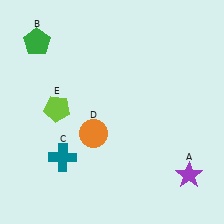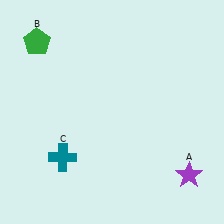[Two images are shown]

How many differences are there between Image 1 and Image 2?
There are 2 differences between the two images.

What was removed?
The lime pentagon (E), the orange circle (D) were removed in Image 2.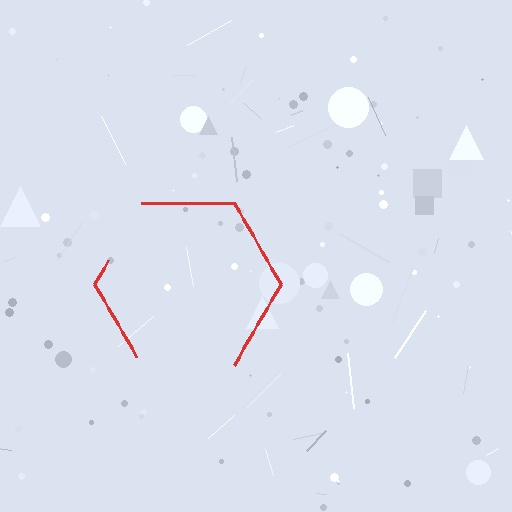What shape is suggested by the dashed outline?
The dashed outline suggests a hexagon.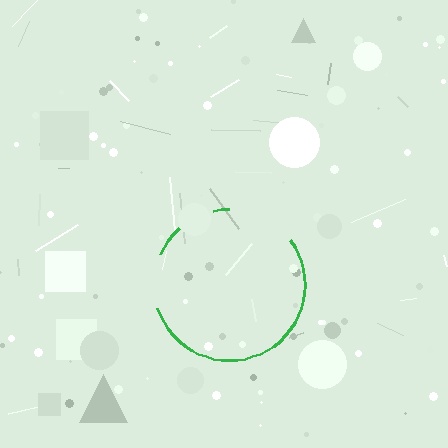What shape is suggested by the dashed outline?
The dashed outline suggests a circle.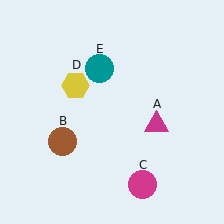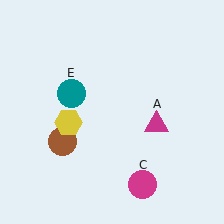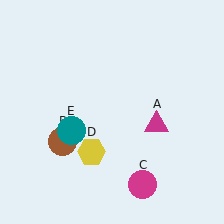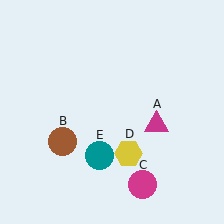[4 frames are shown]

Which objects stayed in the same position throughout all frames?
Magenta triangle (object A) and brown circle (object B) and magenta circle (object C) remained stationary.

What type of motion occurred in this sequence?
The yellow hexagon (object D), teal circle (object E) rotated counterclockwise around the center of the scene.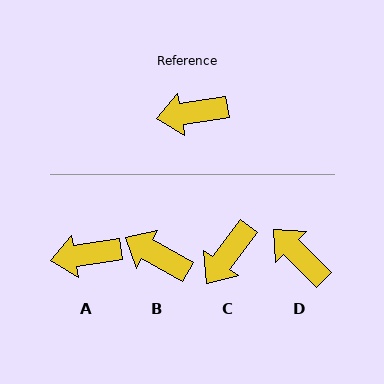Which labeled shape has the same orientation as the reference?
A.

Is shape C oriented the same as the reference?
No, it is off by about 44 degrees.